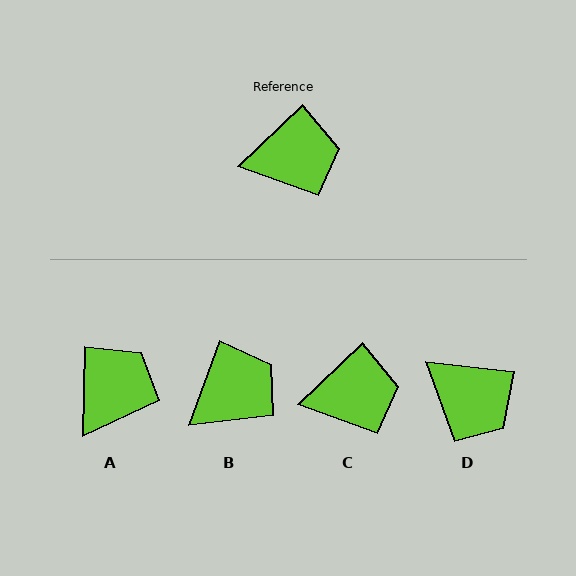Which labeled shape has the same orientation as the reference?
C.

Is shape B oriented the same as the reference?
No, it is off by about 27 degrees.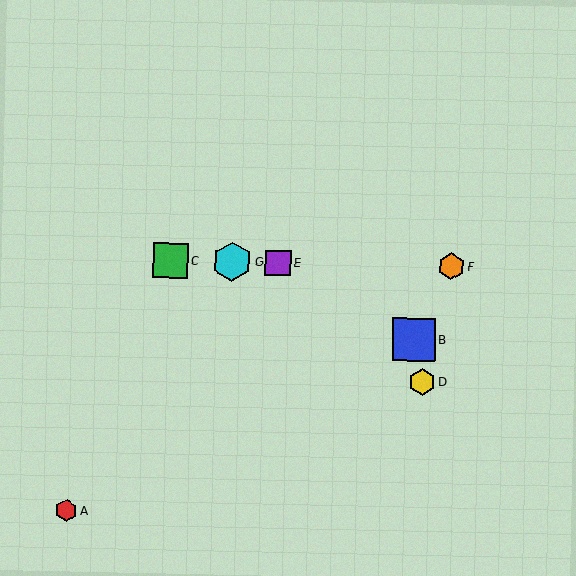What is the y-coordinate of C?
Object C is at y≈260.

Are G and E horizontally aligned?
Yes, both are at y≈262.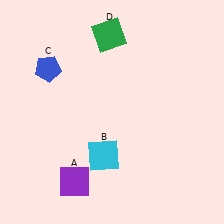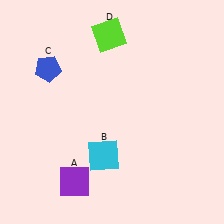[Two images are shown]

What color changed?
The square (D) changed from green in Image 1 to lime in Image 2.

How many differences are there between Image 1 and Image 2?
There is 1 difference between the two images.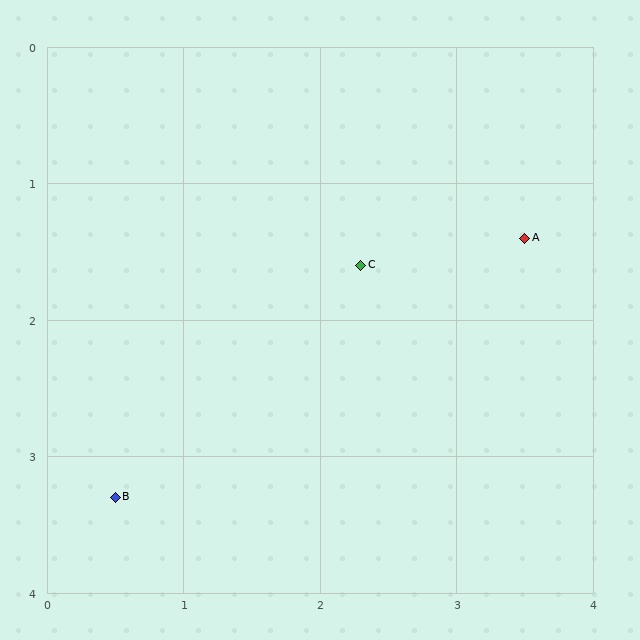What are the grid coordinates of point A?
Point A is at approximately (3.5, 1.4).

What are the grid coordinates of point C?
Point C is at approximately (2.3, 1.6).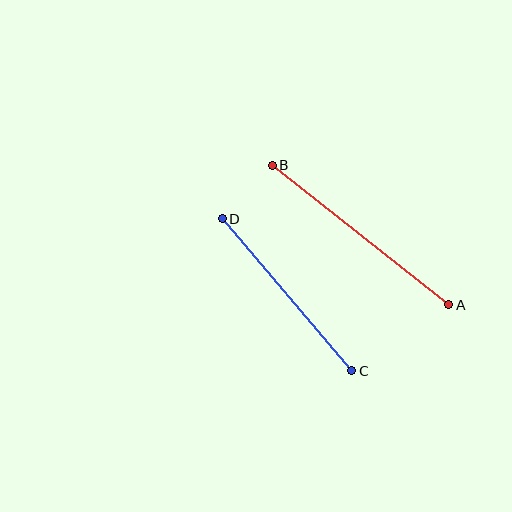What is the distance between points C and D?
The distance is approximately 200 pixels.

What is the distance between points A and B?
The distance is approximately 225 pixels.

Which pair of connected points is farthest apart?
Points A and B are farthest apart.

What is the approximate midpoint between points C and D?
The midpoint is at approximately (287, 295) pixels.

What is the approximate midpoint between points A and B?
The midpoint is at approximately (361, 235) pixels.